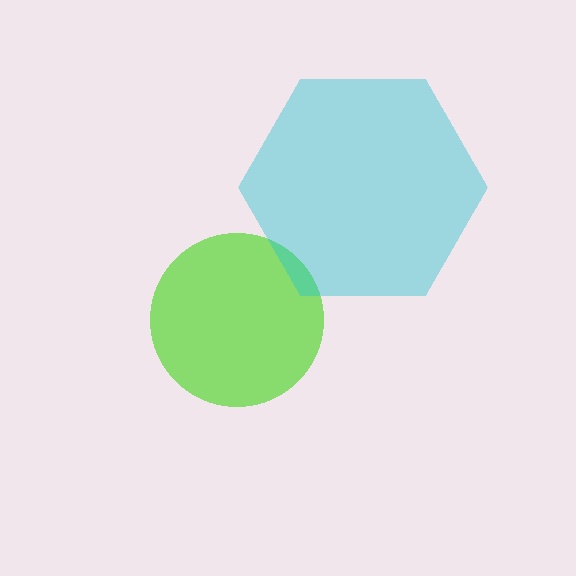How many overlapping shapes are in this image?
There are 2 overlapping shapes in the image.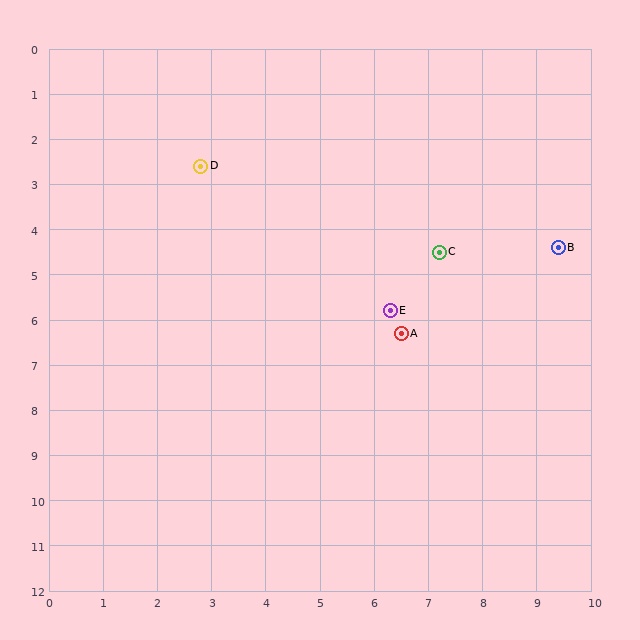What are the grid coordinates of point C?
Point C is at approximately (7.2, 4.5).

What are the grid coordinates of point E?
Point E is at approximately (6.3, 5.8).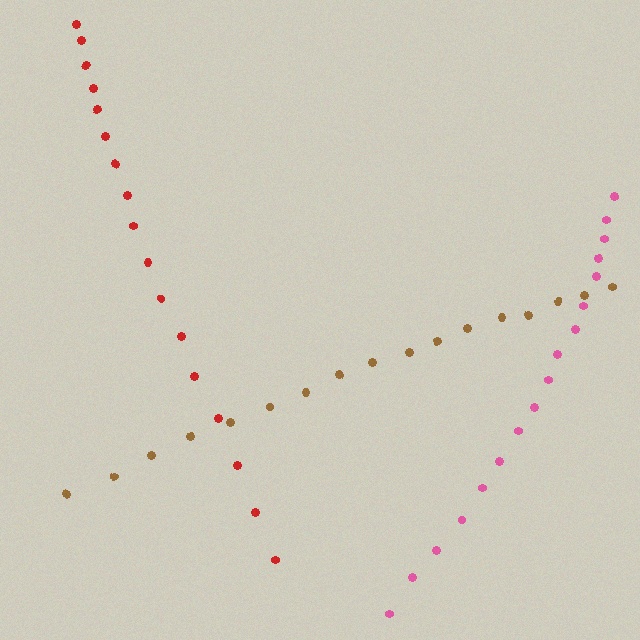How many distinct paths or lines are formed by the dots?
There are 3 distinct paths.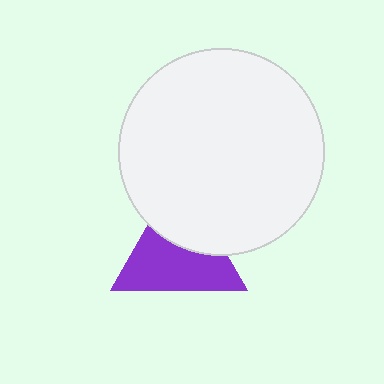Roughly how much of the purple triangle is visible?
About half of it is visible (roughly 62%).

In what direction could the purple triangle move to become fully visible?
The purple triangle could move down. That would shift it out from behind the white circle entirely.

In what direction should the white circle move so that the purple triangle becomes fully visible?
The white circle should move up. That is the shortest direction to clear the overlap and leave the purple triangle fully visible.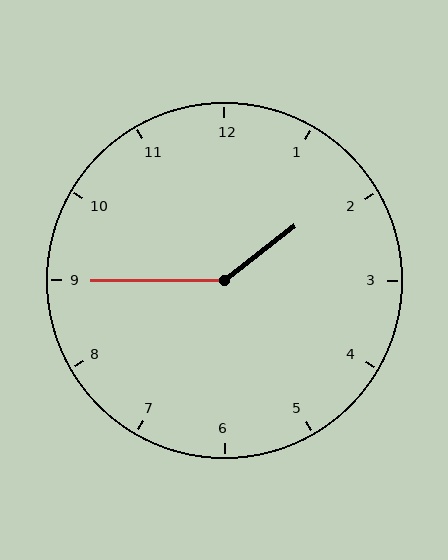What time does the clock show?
1:45.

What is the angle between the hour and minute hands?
Approximately 142 degrees.